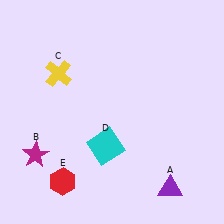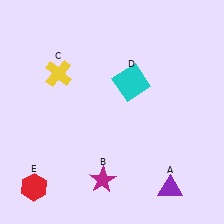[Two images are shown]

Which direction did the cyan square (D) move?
The cyan square (D) moved up.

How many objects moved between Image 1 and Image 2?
3 objects moved between the two images.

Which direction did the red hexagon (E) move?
The red hexagon (E) moved left.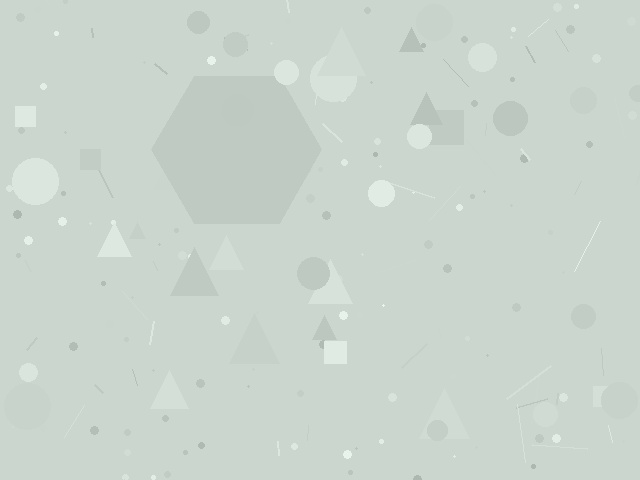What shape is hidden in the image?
A hexagon is hidden in the image.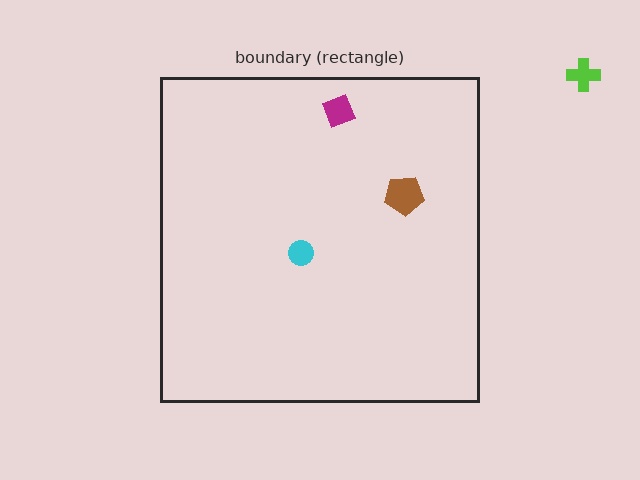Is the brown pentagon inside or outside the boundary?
Inside.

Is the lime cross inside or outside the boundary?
Outside.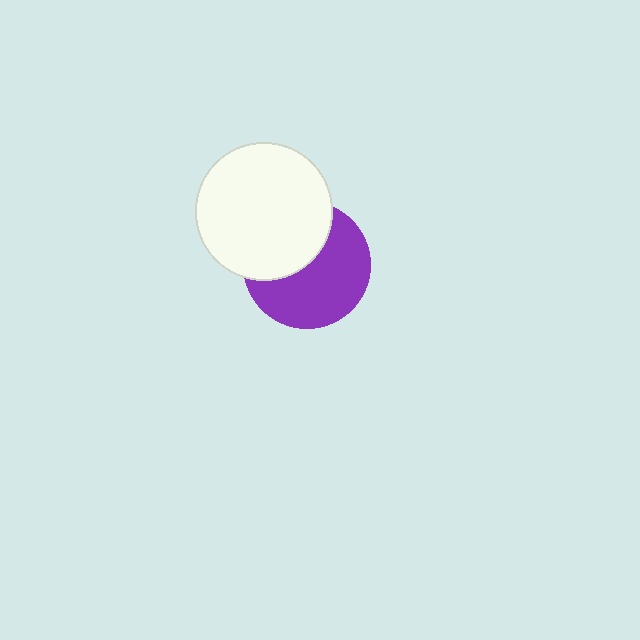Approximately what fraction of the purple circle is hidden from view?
Roughly 40% of the purple circle is hidden behind the white circle.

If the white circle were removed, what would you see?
You would see the complete purple circle.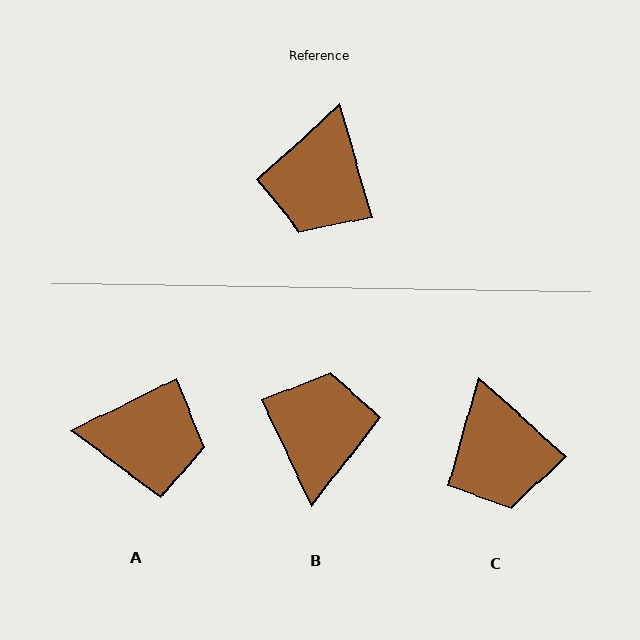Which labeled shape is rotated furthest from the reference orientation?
B, about 170 degrees away.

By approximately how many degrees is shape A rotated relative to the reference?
Approximately 101 degrees counter-clockwise.